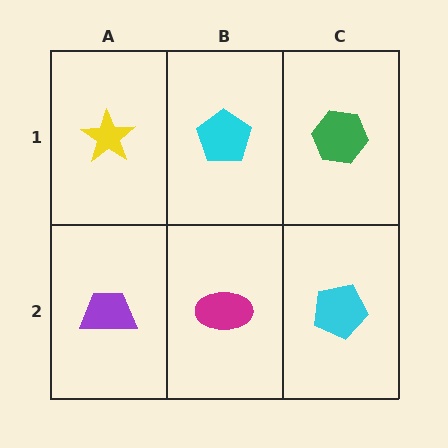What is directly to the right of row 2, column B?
A cyan pentagon.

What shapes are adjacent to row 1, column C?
A cyan pentagon (row 2, column C), a cyan pentagon (row 1, column B).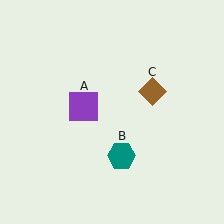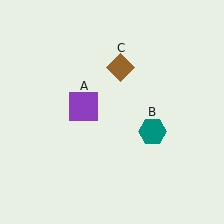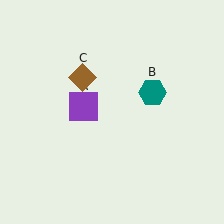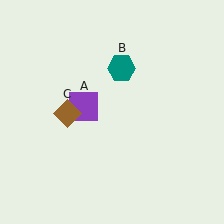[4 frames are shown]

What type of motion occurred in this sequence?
The teal hexagon (object B), brown diamond (object C) rotated counterclockwise around the center of the scene.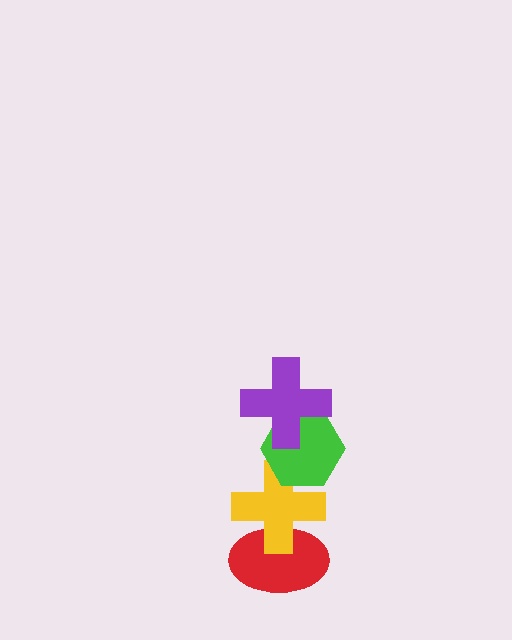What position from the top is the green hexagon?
The green hexagon is 2nd from the top.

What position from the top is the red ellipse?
The red ellipse is 4th from the top.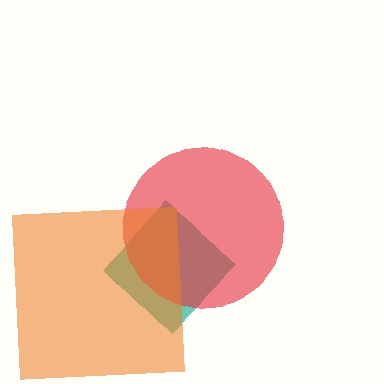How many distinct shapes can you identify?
There are 3 distinct shapes: a teal diamond, a red circle, an orange square.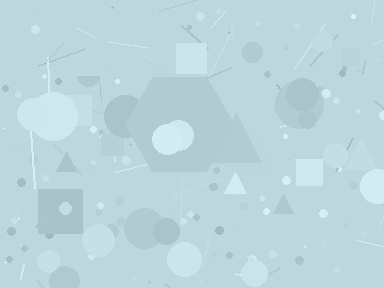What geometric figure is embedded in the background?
A hexagon is embedded in the background.